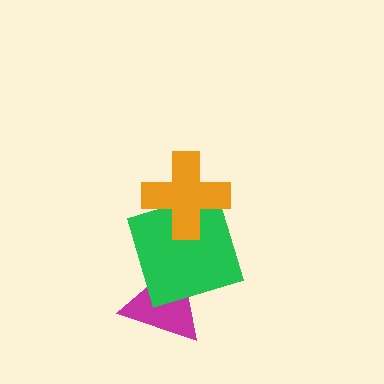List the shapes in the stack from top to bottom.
From top to bottom: the orange cross, the green square, the magenta triangle.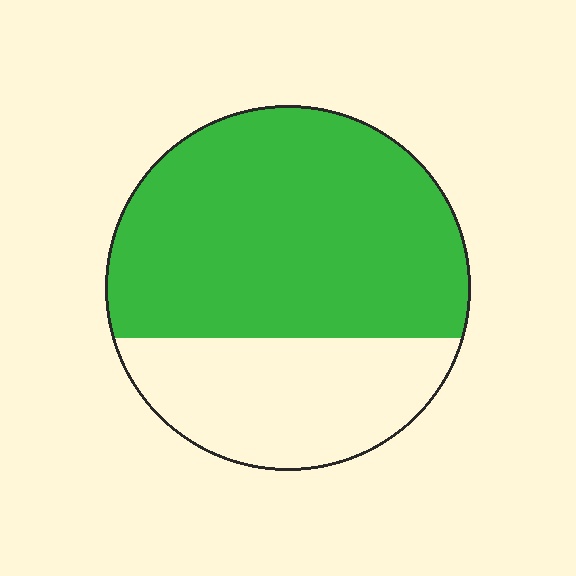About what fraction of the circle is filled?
About two thirds (2/3).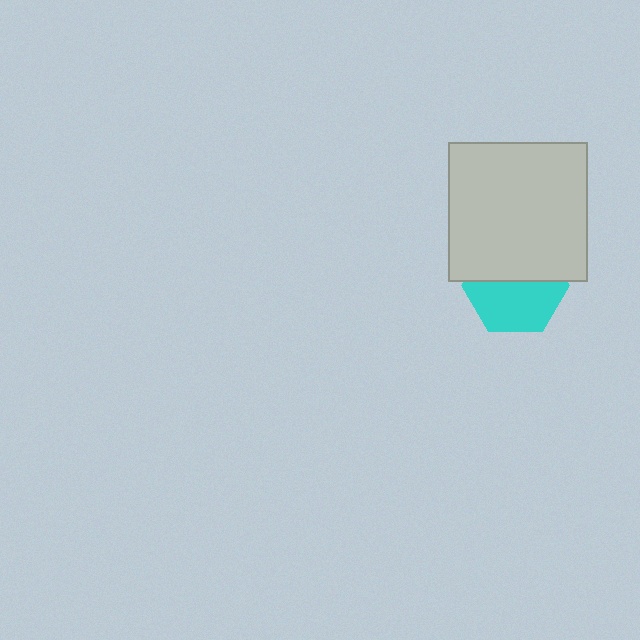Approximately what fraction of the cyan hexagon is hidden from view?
Roughly 45% of the cyan hexagon is hidden behind the light gray square.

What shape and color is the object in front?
The object in front is a light gray square.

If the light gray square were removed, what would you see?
You would see the complete cyan hexagon.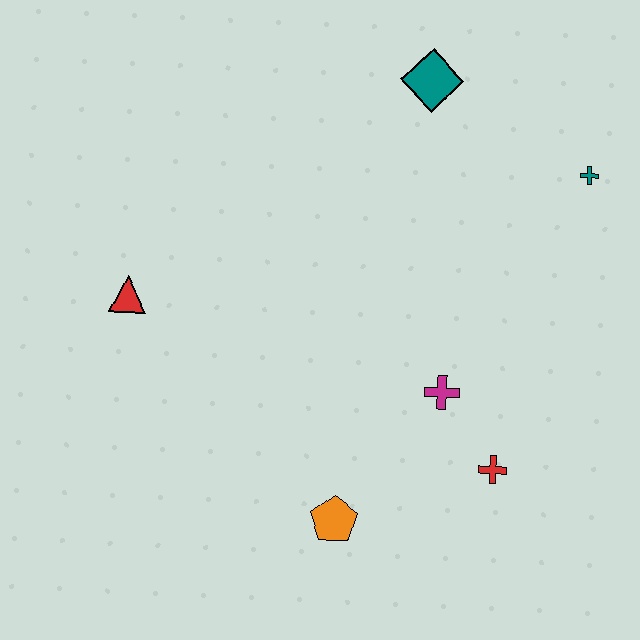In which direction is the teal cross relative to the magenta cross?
The teal cross is above the magenta cross.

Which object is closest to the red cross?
The magenta cross is closest to the red cross.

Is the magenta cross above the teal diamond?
No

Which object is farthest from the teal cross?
The red triangle is farthest from the teal cross.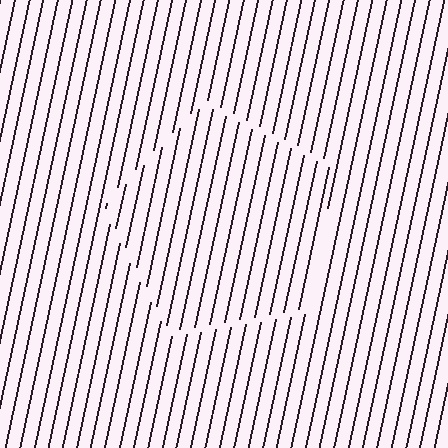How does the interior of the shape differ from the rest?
The interior of the shape contains the same grating, shifted by half a period — the contour is defined by the phase discontinuity where line-ends from the inner and outer gratings abut.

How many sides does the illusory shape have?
5 sides — the line-ends trace a pentagon.